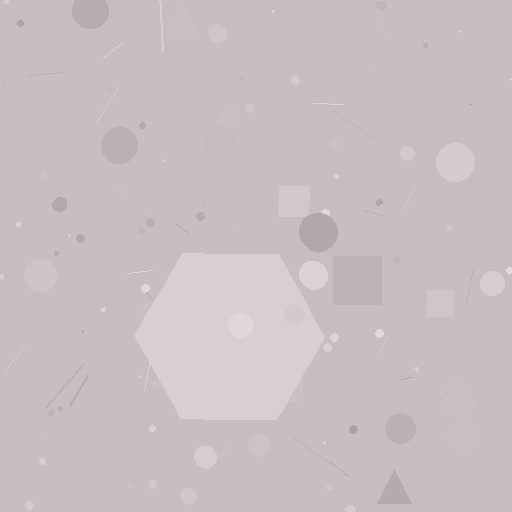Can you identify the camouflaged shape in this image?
The camouflaged shape is a hexagon.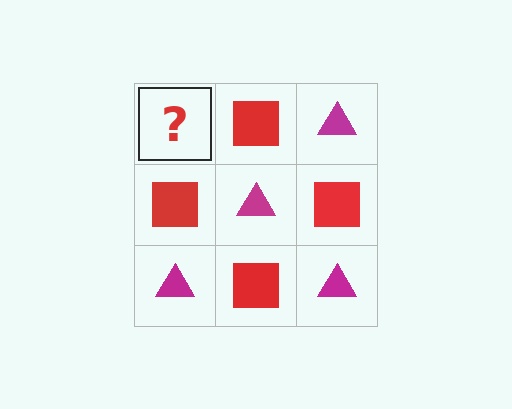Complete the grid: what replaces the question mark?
The question mark should be replaced with a magenta triangle.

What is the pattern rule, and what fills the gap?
The rule is that it alternates magenta triangle and red square in a checkerboard pattern. The gap should be filled with a magenta triangle.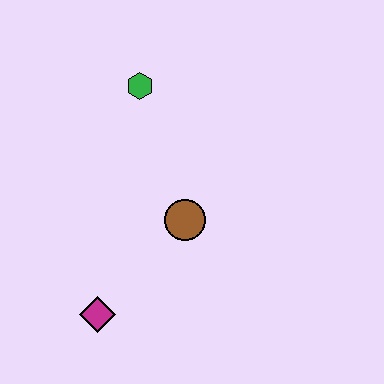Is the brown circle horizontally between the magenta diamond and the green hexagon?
No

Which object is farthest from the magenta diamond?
The green hexagon is farthest from the magenta diamond.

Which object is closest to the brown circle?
The magenta diamond is closest to the brown circle.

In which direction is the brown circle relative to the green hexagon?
The brown circle is below the green hexagon.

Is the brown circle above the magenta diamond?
Yes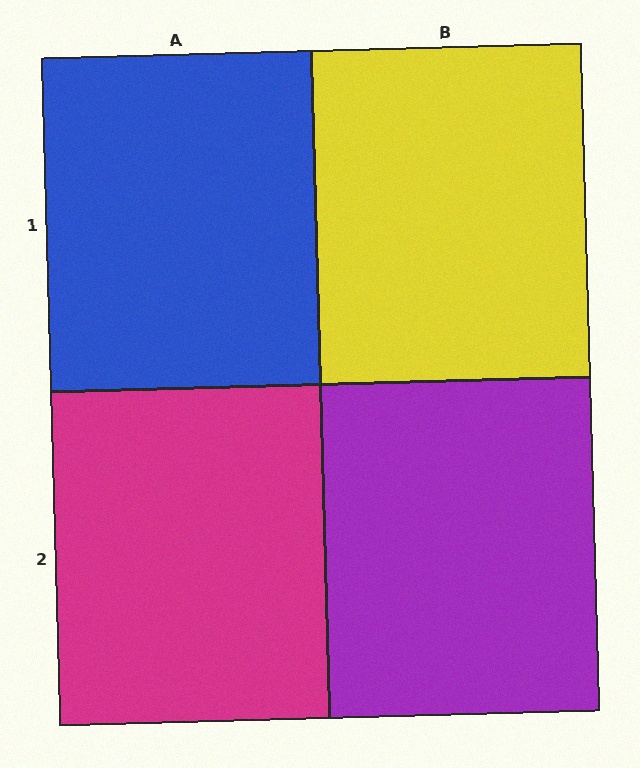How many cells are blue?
1 cell is blue.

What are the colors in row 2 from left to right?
Magenta, purple.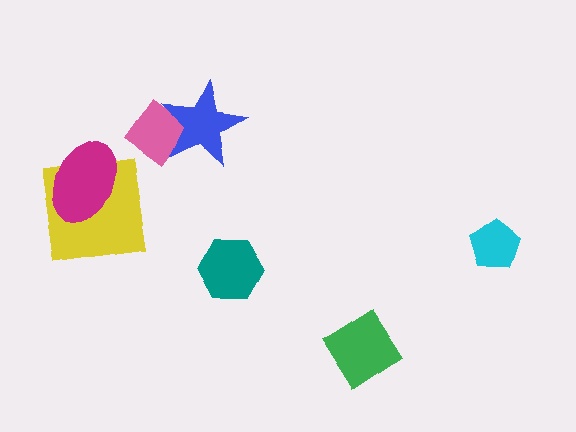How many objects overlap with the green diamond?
0 objects overlap with the green diamond.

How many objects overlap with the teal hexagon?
0 objects overlap with the teal hexagon.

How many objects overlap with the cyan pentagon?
0 objects overlap with the cyan pentagon.